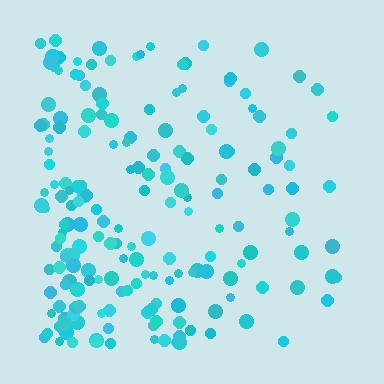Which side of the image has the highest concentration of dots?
The left.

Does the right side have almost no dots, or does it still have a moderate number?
Still a moderate number, just noticeably fewer than the left.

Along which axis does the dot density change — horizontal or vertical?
Horizontal.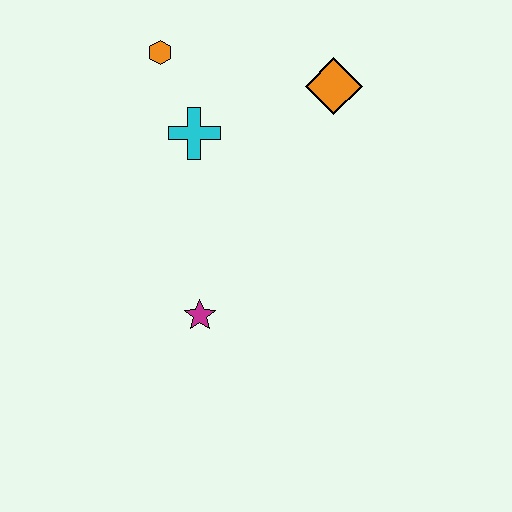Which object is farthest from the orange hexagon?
The magenta star is farthest from the orange hexagon.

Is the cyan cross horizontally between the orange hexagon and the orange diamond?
Yes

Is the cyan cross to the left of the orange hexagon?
No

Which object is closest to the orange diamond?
The cyan cross is closest to the orange diamond.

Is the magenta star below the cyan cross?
Yes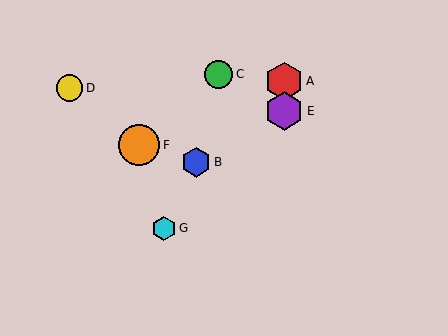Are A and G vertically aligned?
No, A is at x≈284 and G is at x≈164.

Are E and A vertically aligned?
Yes, both are at x≈284.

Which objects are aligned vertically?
Objects A, E are aligned vertically.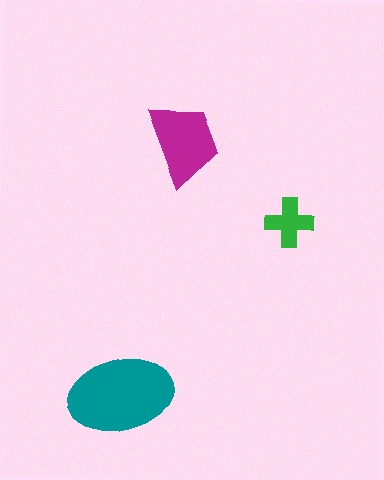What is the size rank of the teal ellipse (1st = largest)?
1st.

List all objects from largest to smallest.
The teal ellipse, the magenta trapezoid, the green cross.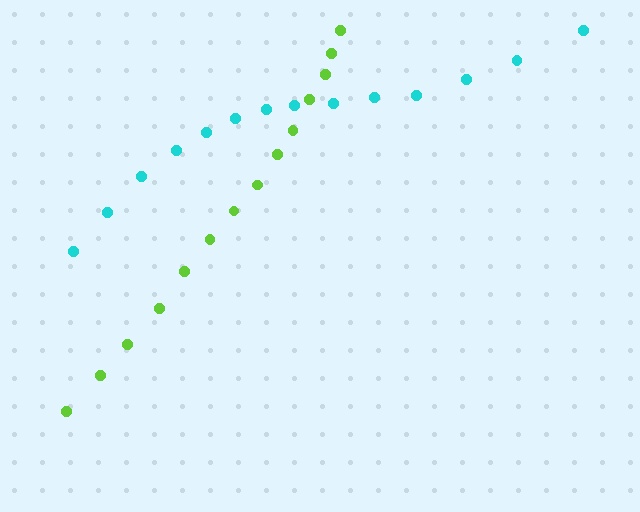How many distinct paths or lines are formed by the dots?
There are 2 distinct paths.